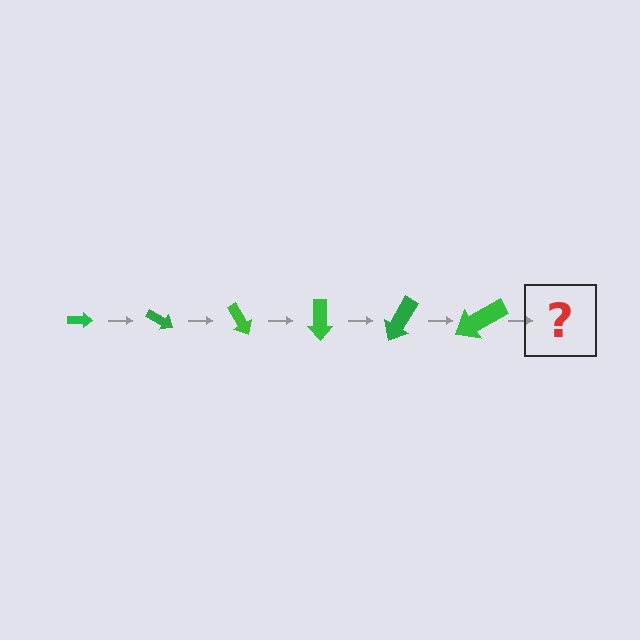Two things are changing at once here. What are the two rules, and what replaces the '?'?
The two rules are that the arrow grows larger each step and it rotates 30 degrees each step. The '?' should be an arrow, larger than the previous one and rotated 180 degrees from the start.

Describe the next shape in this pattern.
It should be an arrow, larger than the previous one and rotated 180 degrees from the start.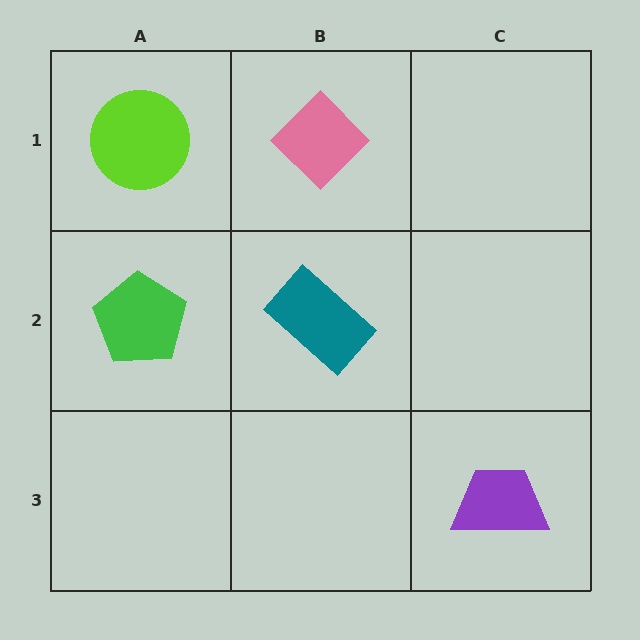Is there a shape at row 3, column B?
No, that cell is empty.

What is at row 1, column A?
A lime circle.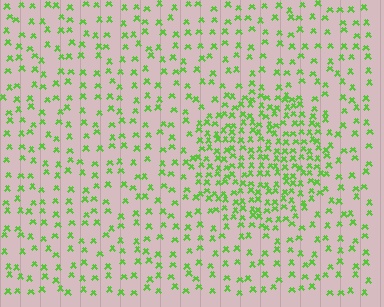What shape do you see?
I see a circle.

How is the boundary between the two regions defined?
The boundary is defined by a change in element density (approximately 2.3x ratio). All elements are the same color, size, and shape.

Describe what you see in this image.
The image contains small lime elements arranged at two different densities. A circle-shaped region is visible where the elements are more densely packed than the surrounding area.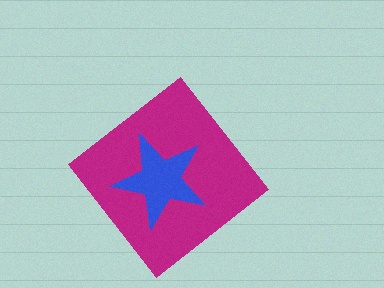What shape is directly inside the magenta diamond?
The blue star.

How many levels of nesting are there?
2.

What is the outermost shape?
The magenta diamond.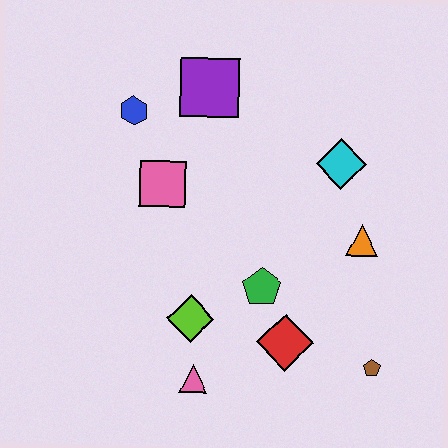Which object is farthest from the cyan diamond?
The pink triangle is farthest from the cyan diamond.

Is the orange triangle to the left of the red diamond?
No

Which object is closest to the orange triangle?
The cyan diamond is closest to the orange triangle.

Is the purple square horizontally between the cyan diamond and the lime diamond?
Yes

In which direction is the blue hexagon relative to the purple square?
The blue hexagon is to the left of the purple square.